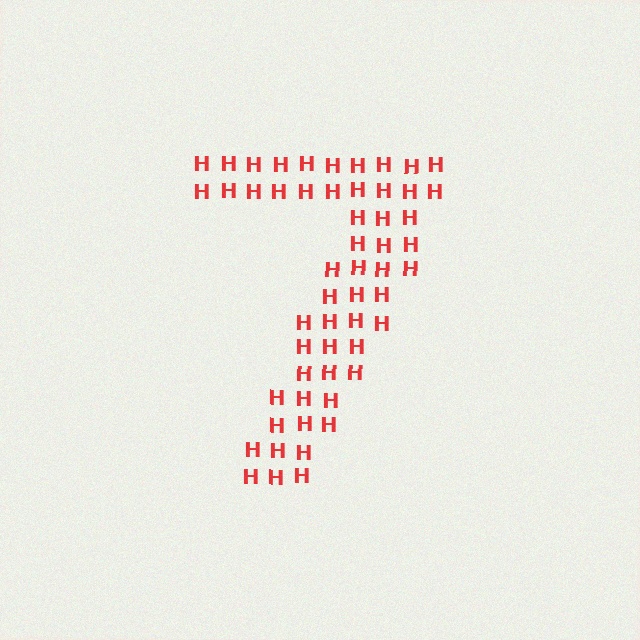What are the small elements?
The small elements are letter H's.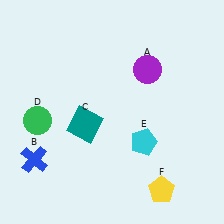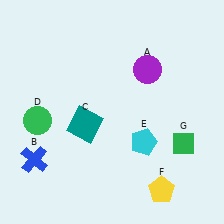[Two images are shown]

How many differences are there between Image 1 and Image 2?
There is 1 difference between the two images.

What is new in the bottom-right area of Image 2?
A green diamond (G) was added in the bottom-right area of Image 2.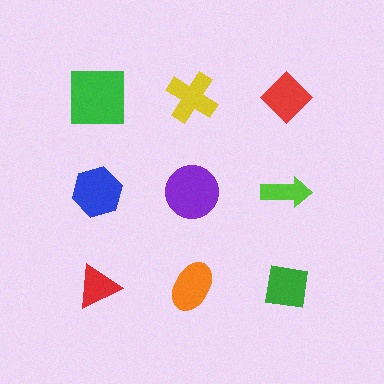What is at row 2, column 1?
A blue hexagon.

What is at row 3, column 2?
An orange ellipse.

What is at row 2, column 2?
A purple circle.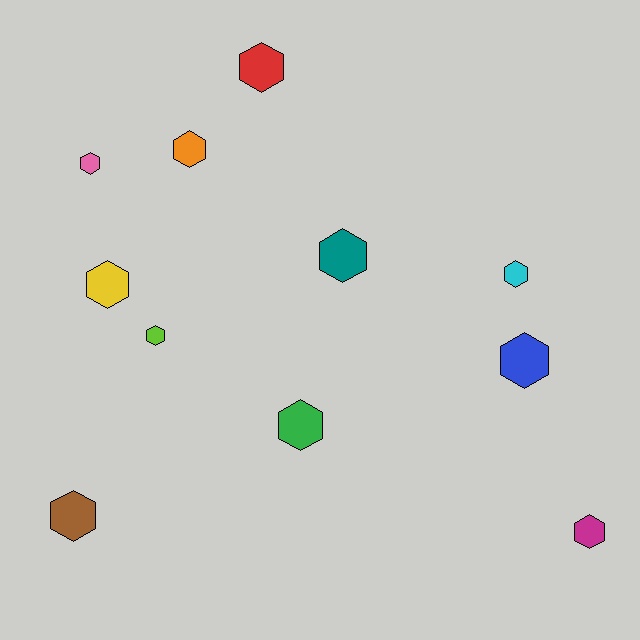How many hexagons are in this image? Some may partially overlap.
There are 11 hexagons.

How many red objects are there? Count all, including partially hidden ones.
There is 1 red object.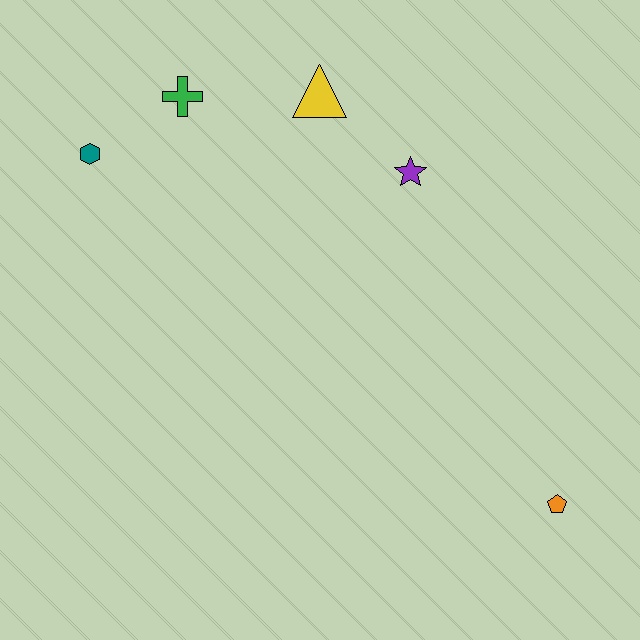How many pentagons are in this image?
There is 1 pentagon.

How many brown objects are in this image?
There are no brown objects.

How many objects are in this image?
There are 5 objects.